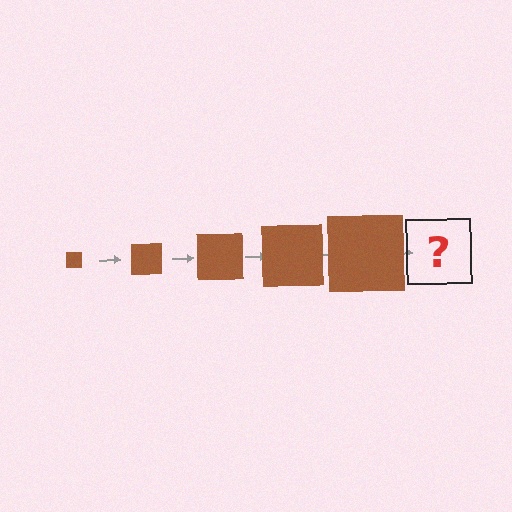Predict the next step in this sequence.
The next step is a brown square, larger than the previous one.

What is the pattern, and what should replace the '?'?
The pattern is that the square gets progressively larger each step. The '?' should be a brown square, larger than the previous one.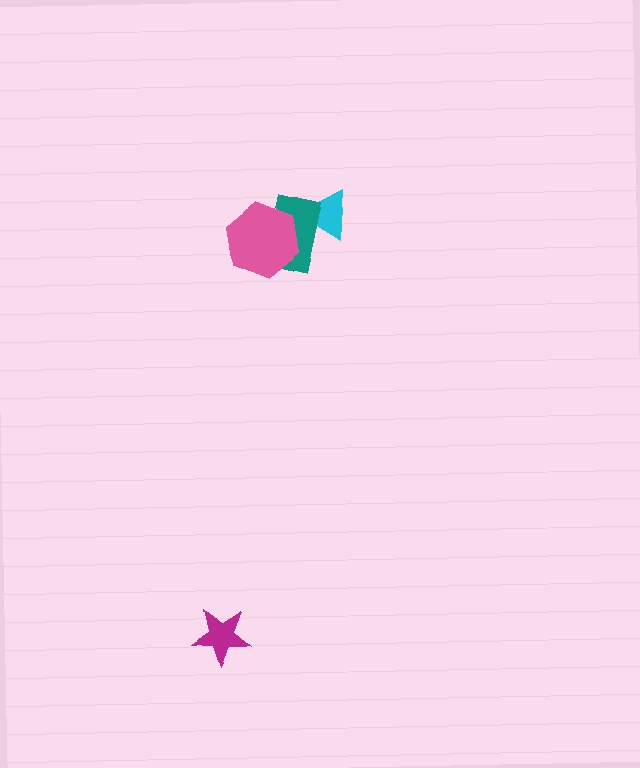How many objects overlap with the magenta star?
0 objects overlap with the magenta star.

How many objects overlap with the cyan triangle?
1 object overlaps with the cyan triangle.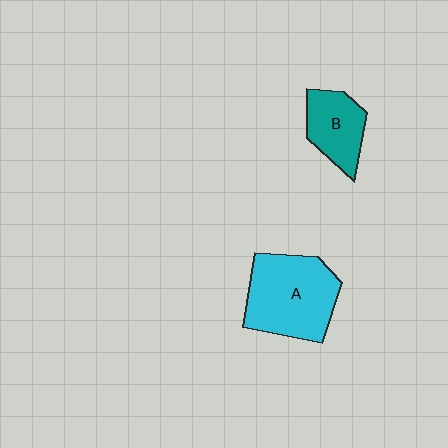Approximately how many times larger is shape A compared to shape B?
Approximately 1.8 times.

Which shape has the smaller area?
Shape B (teal).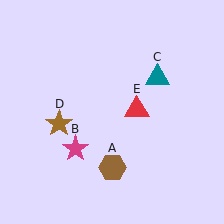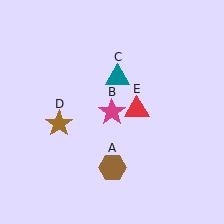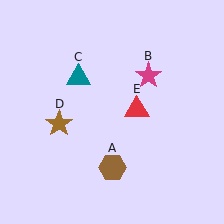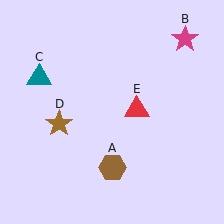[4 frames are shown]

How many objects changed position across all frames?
2 objects changed position: magenta star (object B), teal triangle (object C).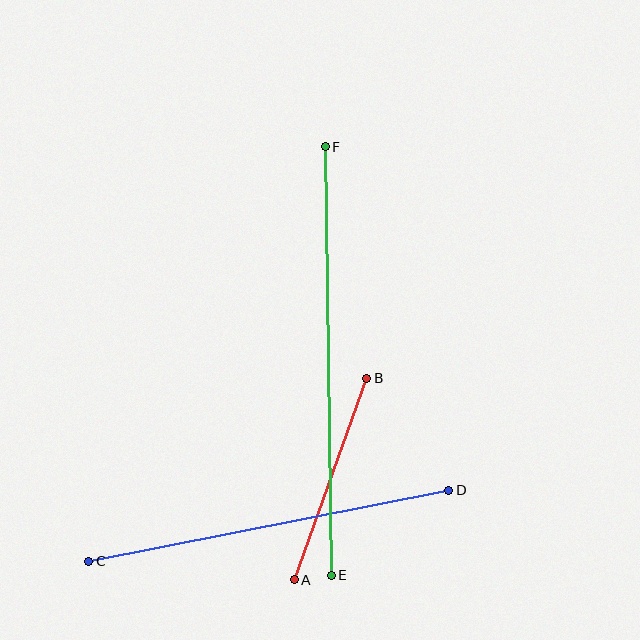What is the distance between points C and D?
The distance is approximately 367 pixels.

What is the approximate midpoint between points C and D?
The midpoint is at approximately (269, 526) pixels.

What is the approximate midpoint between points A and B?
The midpoint is at approximately (331, 479) pixels.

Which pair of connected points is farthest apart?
Points E and F are farthest apart.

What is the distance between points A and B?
The distance is approximately 214 pixels.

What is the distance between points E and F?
The distance is approximately 429 pixels.